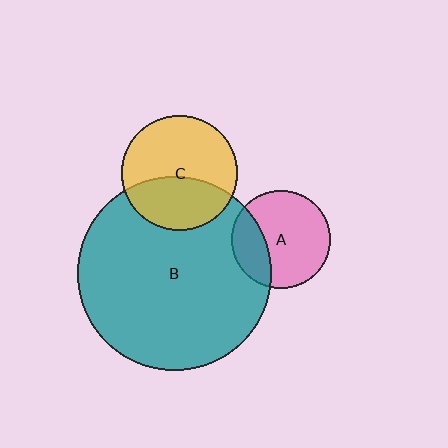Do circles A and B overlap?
Yes.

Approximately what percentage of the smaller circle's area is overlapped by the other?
Approximately 25%.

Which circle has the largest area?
Circle B (teal).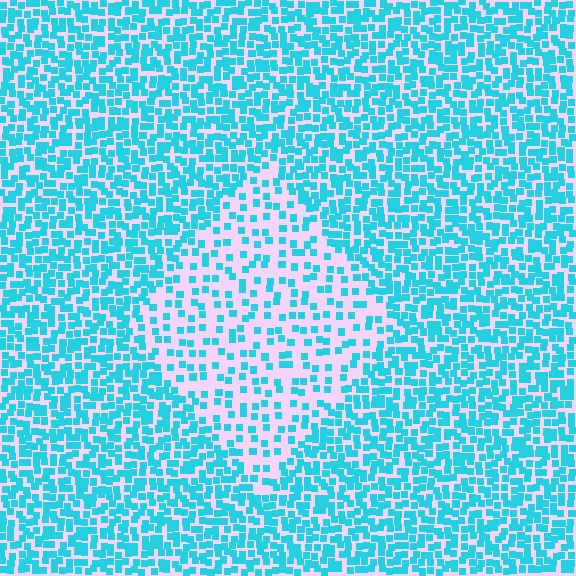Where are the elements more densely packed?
The elements are more densely packed outside the diamond boundary.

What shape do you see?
I see a diamond.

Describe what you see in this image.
The image contains small cyan elements arranged at two different densities. A diamond-shaped region is visible where the elements are less densely packed than the surrounding area.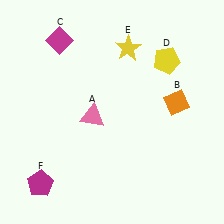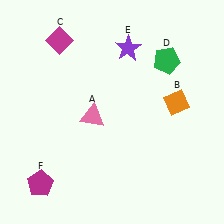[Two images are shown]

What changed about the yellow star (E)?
In Image 1, E is yellow. In Image 2, it changed to purple.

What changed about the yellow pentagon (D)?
In Image 1, D is yellow. In Image 2, it changed to green.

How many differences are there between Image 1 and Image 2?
There are 2 differences between the two images.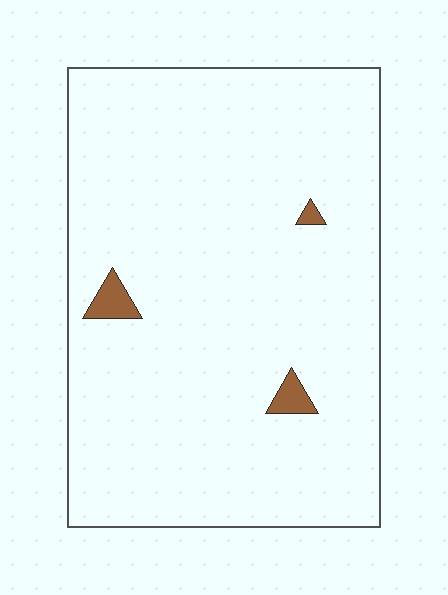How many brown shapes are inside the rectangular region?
3.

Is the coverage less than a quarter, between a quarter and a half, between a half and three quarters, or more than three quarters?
Less than a quarter.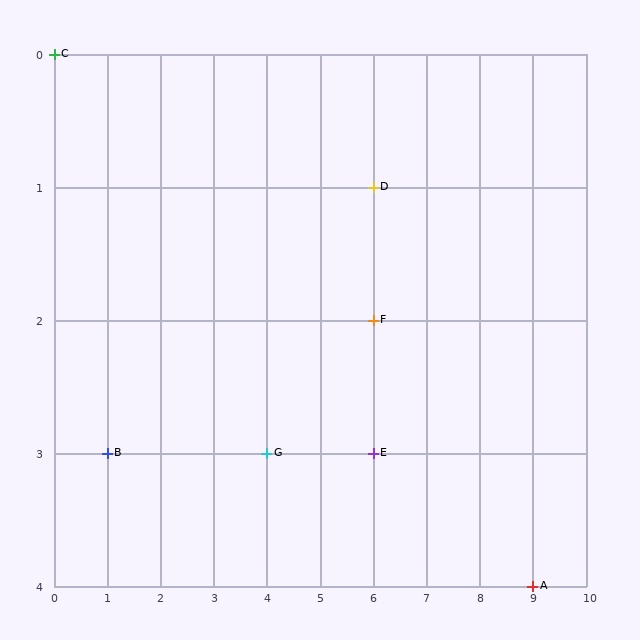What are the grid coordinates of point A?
Point A is at grid coordinates (9, 4).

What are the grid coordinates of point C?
Point C is at grid coordinates (0, 0).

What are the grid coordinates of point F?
Point F is at grid coordinates (6, 2).